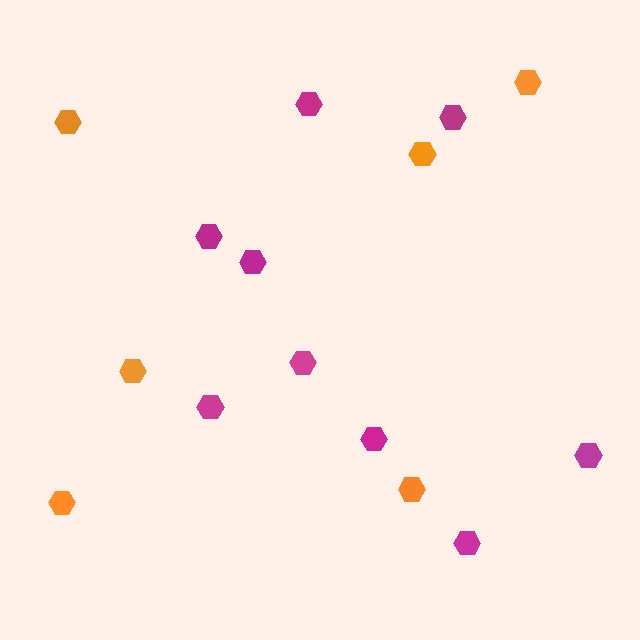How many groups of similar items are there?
There are 2 groups: one group of orange hexagons (6) and one group of magenta hexagons (9).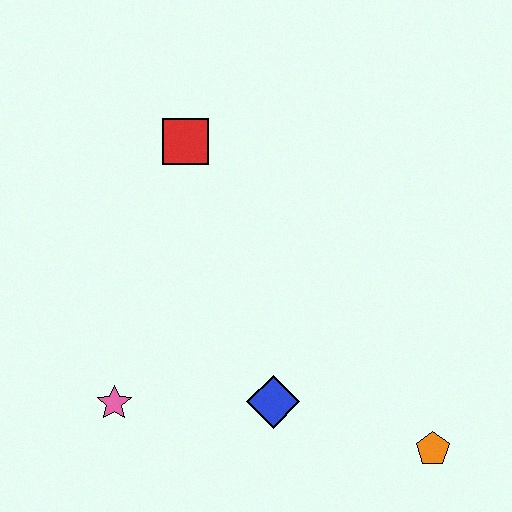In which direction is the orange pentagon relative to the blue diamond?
The orange pentagon is to the right of the blue diamond.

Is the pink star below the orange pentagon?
No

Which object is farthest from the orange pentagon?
The red square is farthest from the orange pentagon.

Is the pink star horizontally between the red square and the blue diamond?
No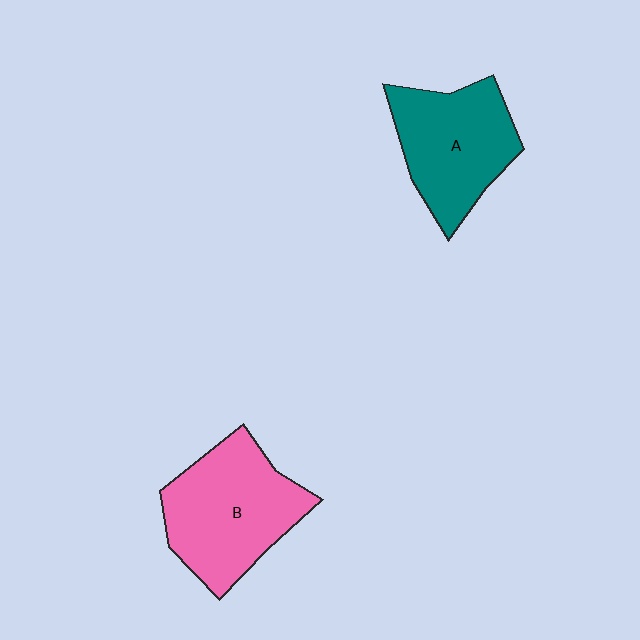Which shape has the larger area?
Shape B (pink).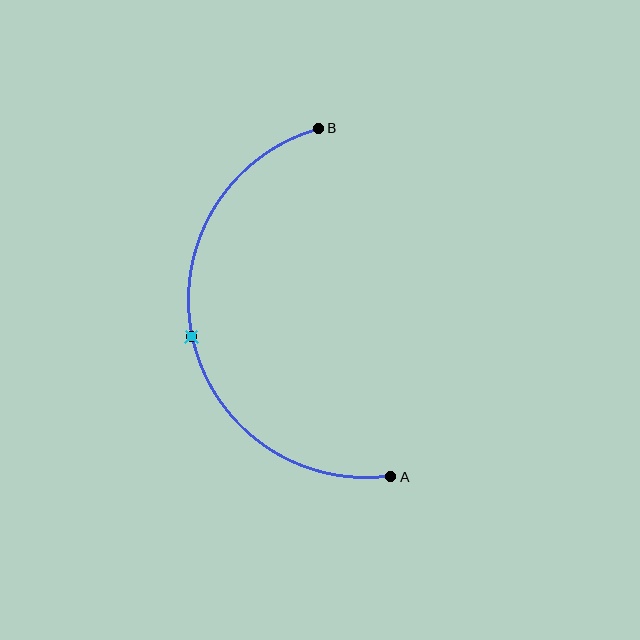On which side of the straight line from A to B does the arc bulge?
The arc bulges to the left of the straight line connecting A and B.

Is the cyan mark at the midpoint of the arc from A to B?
Yes. The cyan mark lies on the arc at equal arc-length from both A and B — it is the arc midpoint.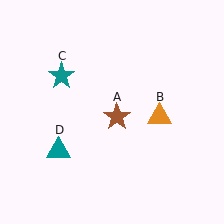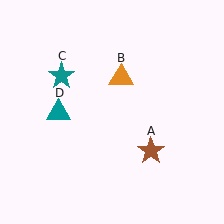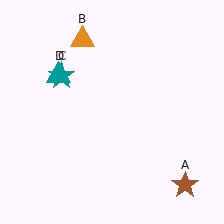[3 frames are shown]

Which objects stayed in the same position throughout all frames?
Teal star (object C) remained stationary.